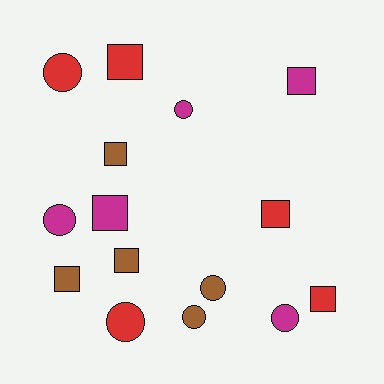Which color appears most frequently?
Brown, with 5 objects.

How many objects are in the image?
There are 15 objects.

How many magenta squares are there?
There are 2 magenta squares.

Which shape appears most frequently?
Square, with 8 objects.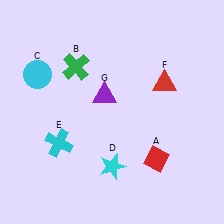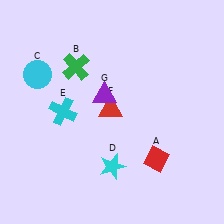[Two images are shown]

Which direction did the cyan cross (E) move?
The cyan cross (E) moved up.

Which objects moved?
The objects that moved are: the cyan cross (E), the red triangle (F).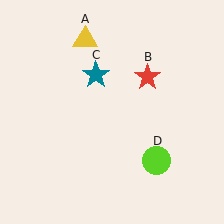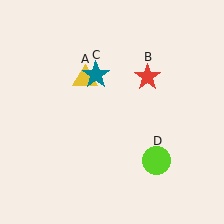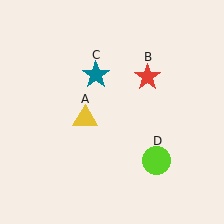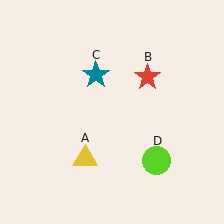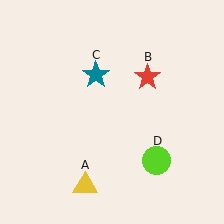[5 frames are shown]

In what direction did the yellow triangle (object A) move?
The yellow triangle (object A) moved down.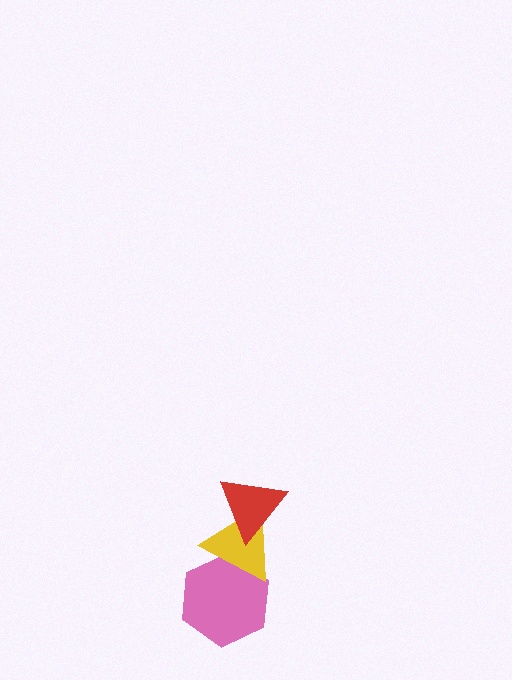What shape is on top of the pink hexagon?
The yellow triangle is on top of the pink hexagon.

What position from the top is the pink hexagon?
The pink hexagon is 3rd from the top.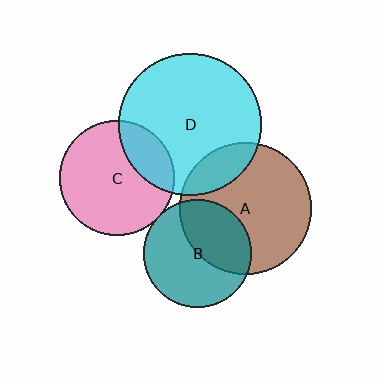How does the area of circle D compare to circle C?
Approximately 1.5 times.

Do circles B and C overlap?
Yes.